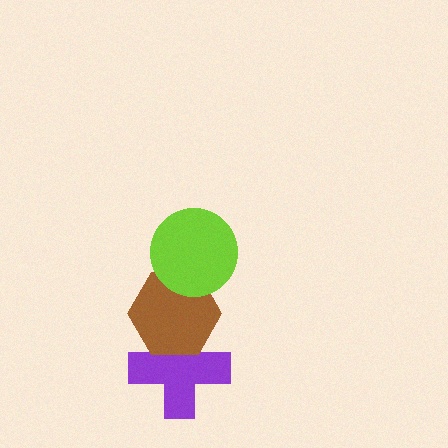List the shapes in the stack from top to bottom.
From top to bottom: the lime circle, the brown hexagon, the purple cross.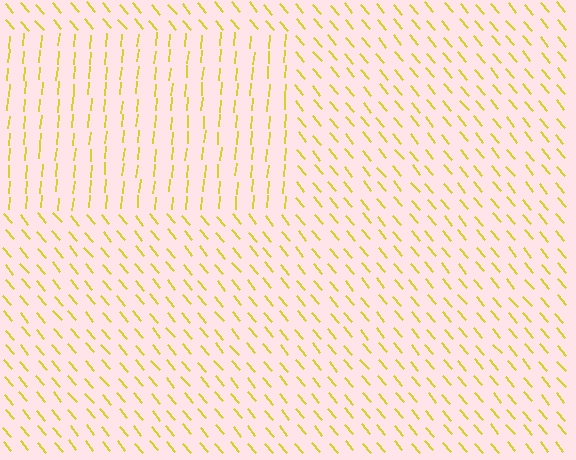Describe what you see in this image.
The image is filled with small yellow line segments. A rectangle region in the image has lines oriented differently from the surrounding lines, creating a visible texture boundary.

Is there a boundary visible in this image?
Yes, there is a texture boundary formed by a change in line orientation.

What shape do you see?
I see a rectangle.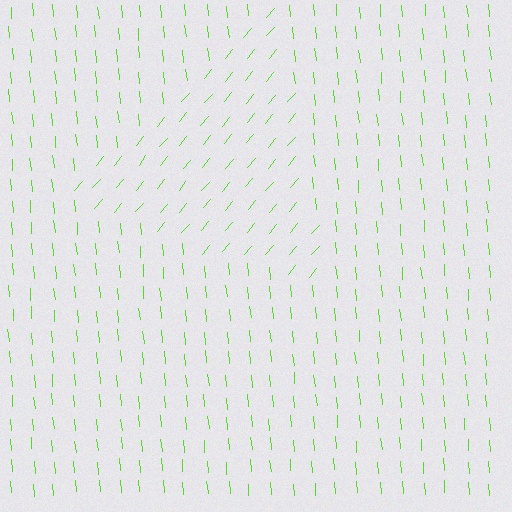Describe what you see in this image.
The image is filled with small lime line segments. A triangle region in the image has lines oriented differently from the surrounding lines, creating a visible texture boundary.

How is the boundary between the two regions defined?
The boundary is defined purely by a change in line orientation (approximately 45 degrees difference). All lines are the same color and thickness.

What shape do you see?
I see a triangle.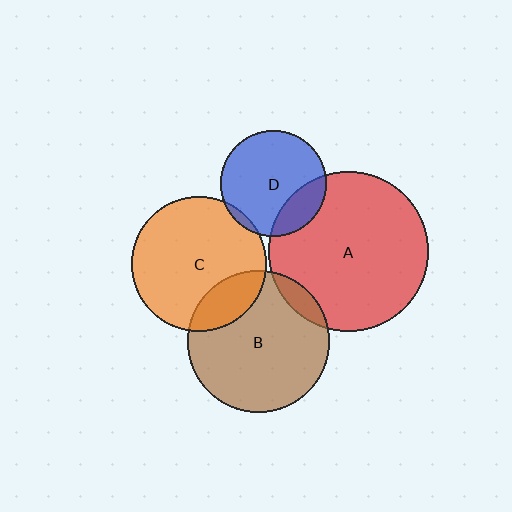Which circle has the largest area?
Circle A (red).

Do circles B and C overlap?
Yes.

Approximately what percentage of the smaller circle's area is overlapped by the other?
Approximately 20%.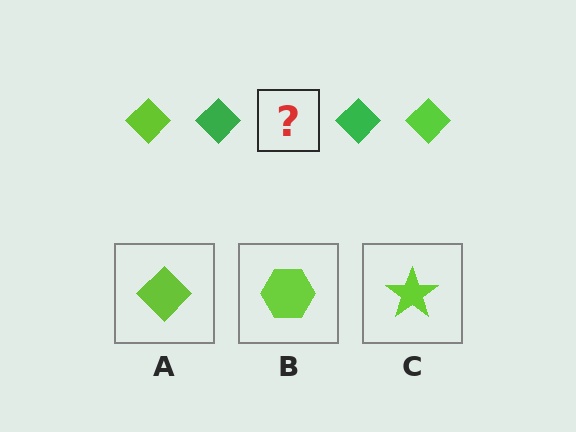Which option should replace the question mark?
Option A.